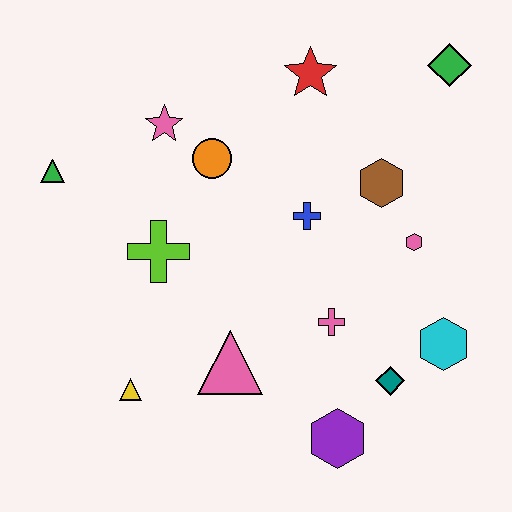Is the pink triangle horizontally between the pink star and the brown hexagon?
Yes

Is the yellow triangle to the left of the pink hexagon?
Yes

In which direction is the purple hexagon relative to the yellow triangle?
The purple hexagon is to the right of the yellow triangle.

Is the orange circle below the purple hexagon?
No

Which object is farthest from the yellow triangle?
The green diamond is farthest from the yellow triangle.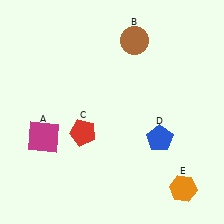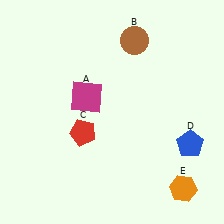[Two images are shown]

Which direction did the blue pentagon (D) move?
The blue pentagon (D) moved right.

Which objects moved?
The objects that moved are: the magenta square (A), the blue pentagon (D).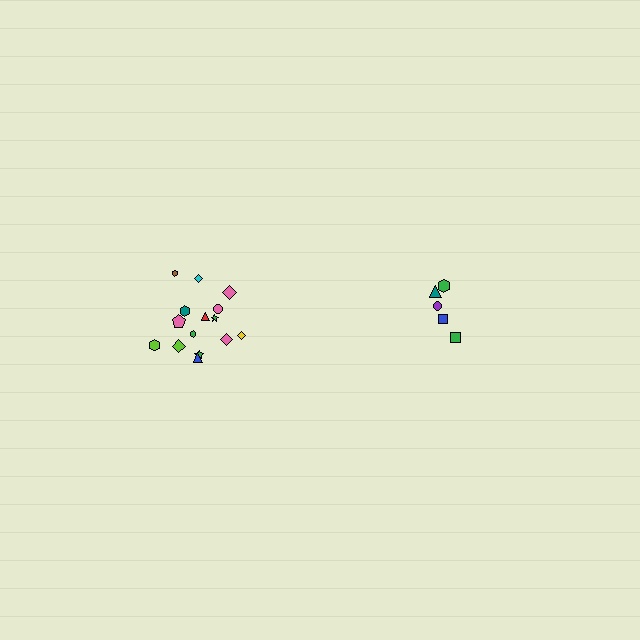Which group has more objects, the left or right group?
The left group.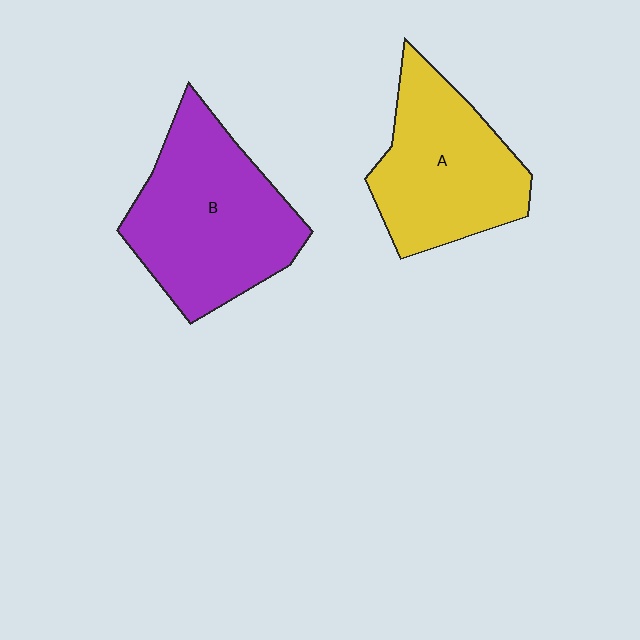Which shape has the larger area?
Shape B (purple).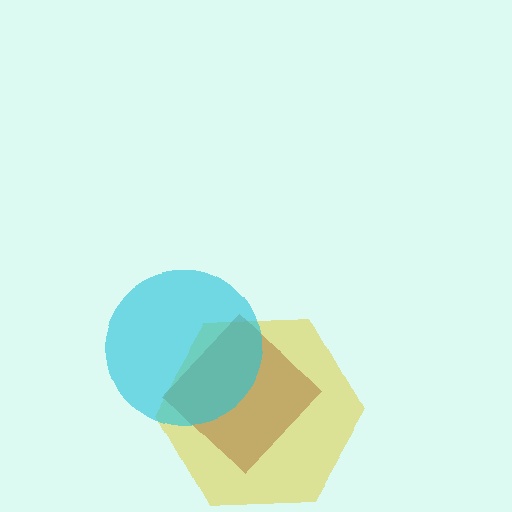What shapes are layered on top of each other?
The layered shapes are: a yellow hexagon, a brown diamond, a cyan circle.